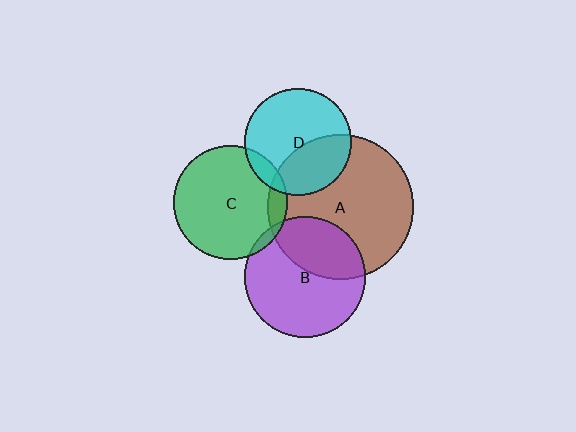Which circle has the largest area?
Circle A (brown).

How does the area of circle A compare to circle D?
Approximately 1.9 times.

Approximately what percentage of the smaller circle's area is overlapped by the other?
Approximately 10%.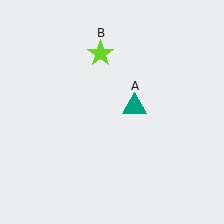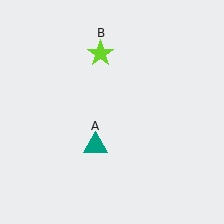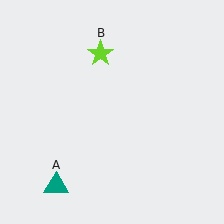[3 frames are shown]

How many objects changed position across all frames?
1 object changed position: teal triangle (object A).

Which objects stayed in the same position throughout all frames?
Lime star (object B) remained stationary.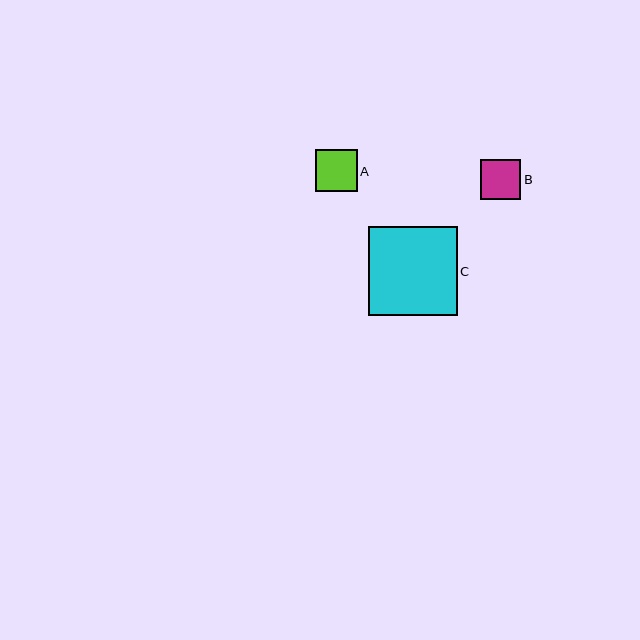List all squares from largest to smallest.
From largest to smallest: C, A, B.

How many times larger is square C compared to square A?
Square C is approximately 2.1 times the size of square A.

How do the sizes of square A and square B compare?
Square A and square B are approximately the same size.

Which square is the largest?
Square C is the largest with a size of approximately 89 pixels.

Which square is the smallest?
Square B is the smallest with a size of approximately 41 pixels.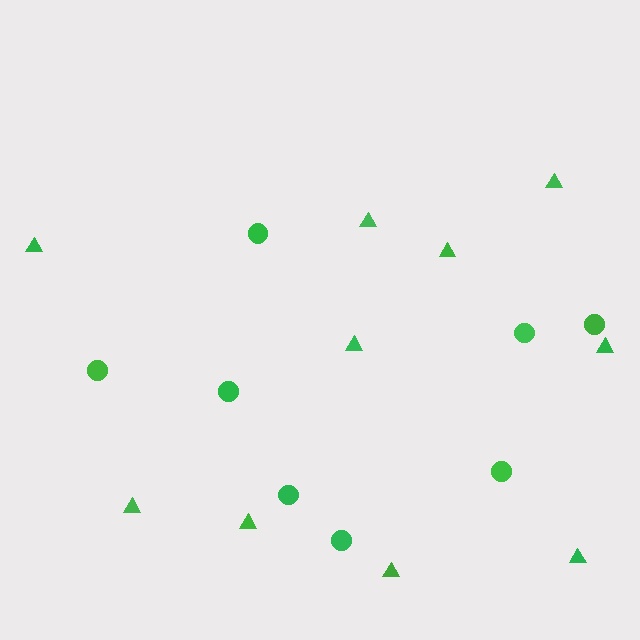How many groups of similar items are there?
There are 2 groups: one group of triangles (10) and one group of circles (8).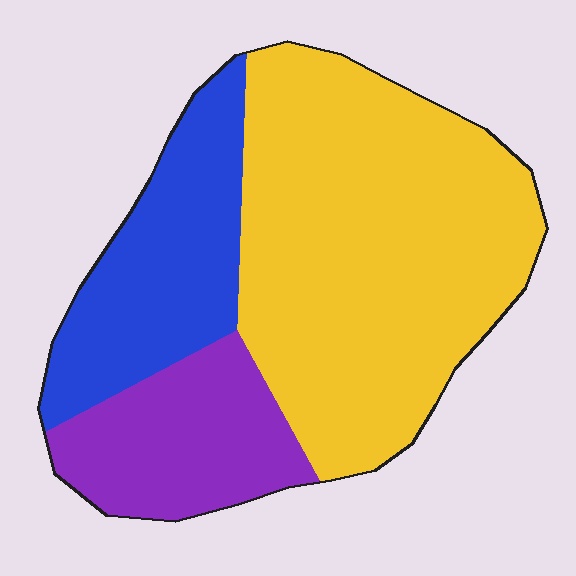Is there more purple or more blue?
Blue.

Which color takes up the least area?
Purple, at roughly 20%.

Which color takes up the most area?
Yellow, at roughly 55%.